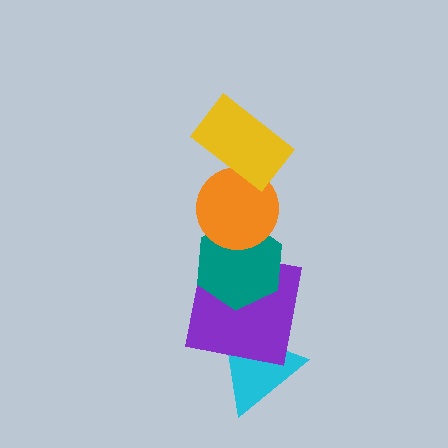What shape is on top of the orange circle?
The yellow rectangle is on top of the orange circle.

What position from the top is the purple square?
The purple square is 4th from the top.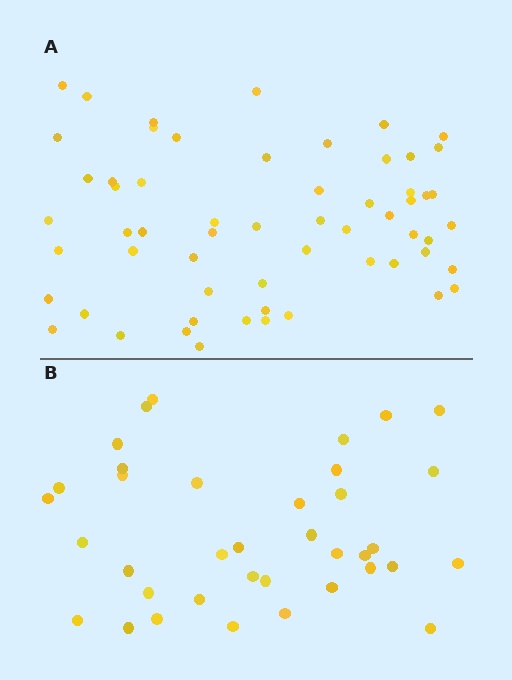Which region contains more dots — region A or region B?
Region A (the top region) has more dots.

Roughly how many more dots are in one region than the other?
Region A has approximately 20 more dots than region B.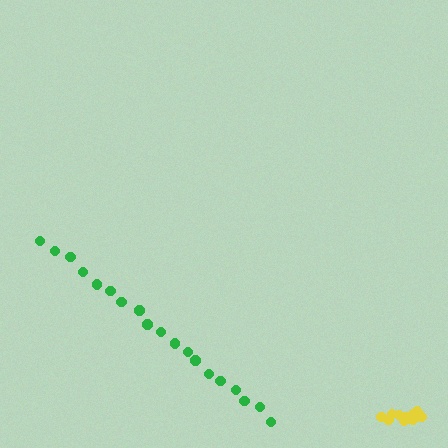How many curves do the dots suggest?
There are 2 distinct paths.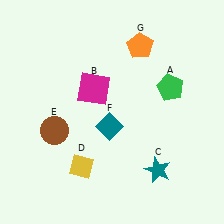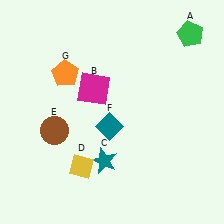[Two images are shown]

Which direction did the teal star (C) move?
The teal star (C) moved left.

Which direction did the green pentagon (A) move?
The green pentagon (A) moved up.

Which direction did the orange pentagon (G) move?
The orange pentagon (G) moved left.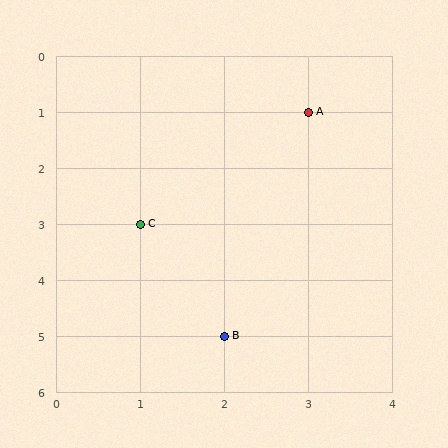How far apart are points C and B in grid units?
Points C and B are 1 column and 2 rows apart (about 2.2 grid units diagonally).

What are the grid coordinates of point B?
Point B is at grid coordinates (2, 5).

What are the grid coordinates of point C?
Point C is at grid coordinates (1, 3).